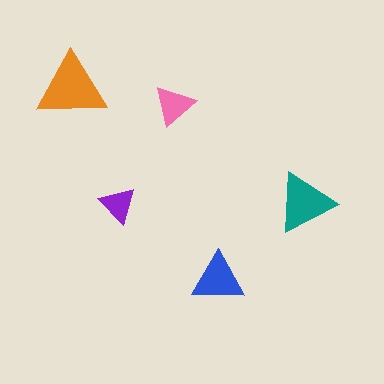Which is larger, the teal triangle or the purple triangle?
The teal one.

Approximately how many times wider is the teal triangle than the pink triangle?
About 1.5 times wider.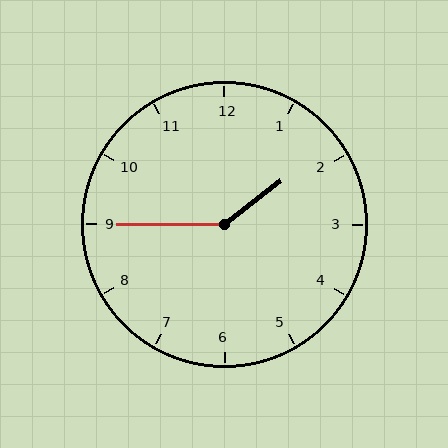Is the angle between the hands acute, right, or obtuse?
It is obtuse.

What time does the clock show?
1:45.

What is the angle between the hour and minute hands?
Approximately 142 degrees.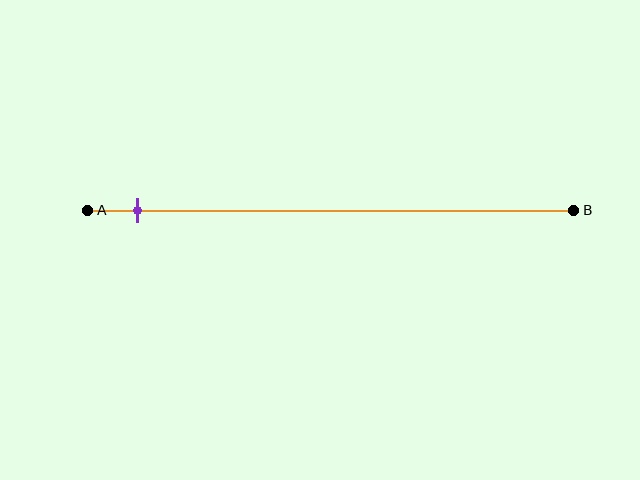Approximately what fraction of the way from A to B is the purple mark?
The purple mark is approximately 10% of the way from A to B.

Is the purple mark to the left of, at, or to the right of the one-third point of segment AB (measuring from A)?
The purple mark is to the left of the one-third point of segment AB.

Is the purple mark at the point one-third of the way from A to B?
No, the mark is at about 10% from A, not at the 33% one-third point.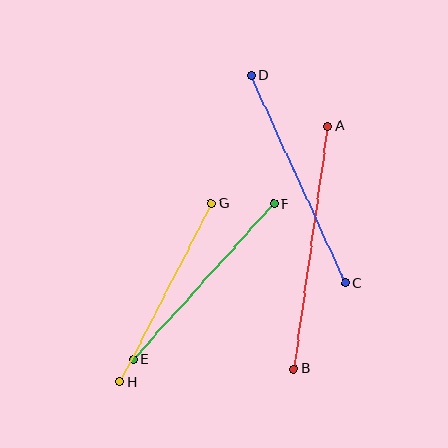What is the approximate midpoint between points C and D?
The midpoint is at approximately (298, 179) pixels.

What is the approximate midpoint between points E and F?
The midpoint is at approximately (203, 281) pixels.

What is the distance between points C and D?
The distance is approximately 228 pixels.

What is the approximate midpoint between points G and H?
The midpoint is at approximately (166, 293) pixels.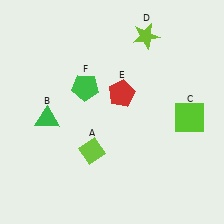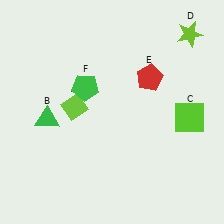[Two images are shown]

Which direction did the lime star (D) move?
The lime star (D) moved right.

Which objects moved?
The objects that moved are: the lime diamond (A), the lime star (D), the red pentagon (E).